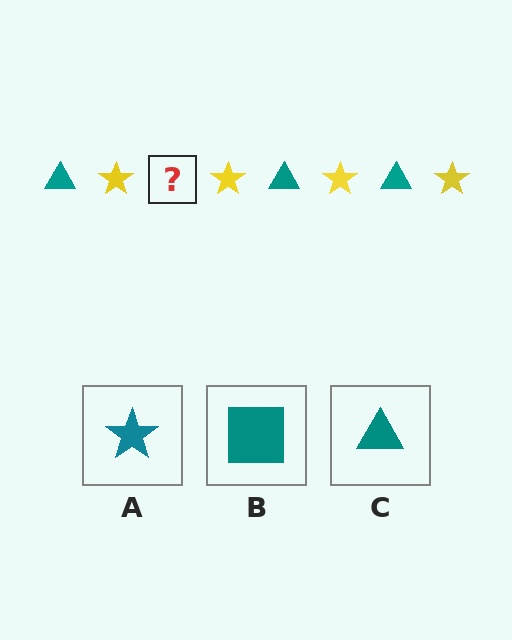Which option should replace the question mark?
Option C.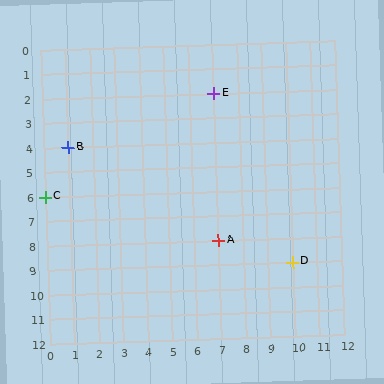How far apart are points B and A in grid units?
Points B and A are 6 columns and 4 rows apart (about 7.2 grid units diagonally).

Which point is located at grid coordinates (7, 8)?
Point A is at (7, 8).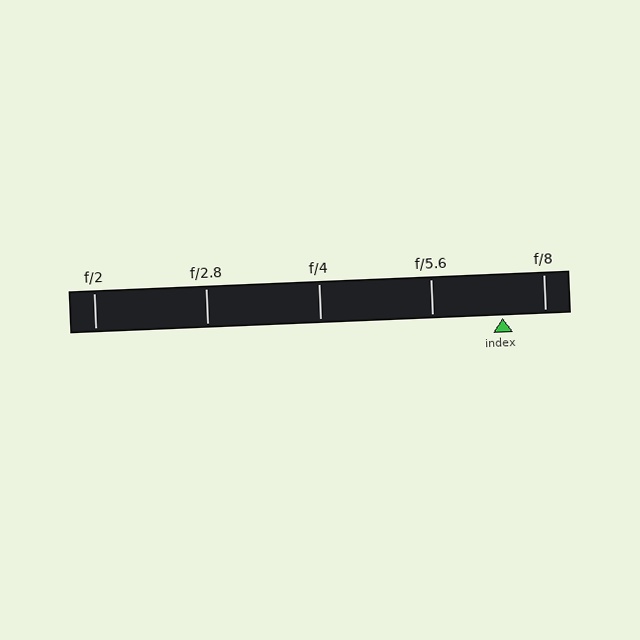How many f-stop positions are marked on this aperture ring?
There are 5 f-stop positions marked.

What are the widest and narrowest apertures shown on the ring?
The widest aperture shown is f/2 and the narrowest is f/8.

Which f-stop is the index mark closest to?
The index mark is closest to f/8.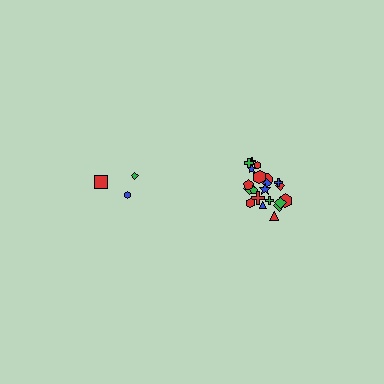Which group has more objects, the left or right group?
The right group.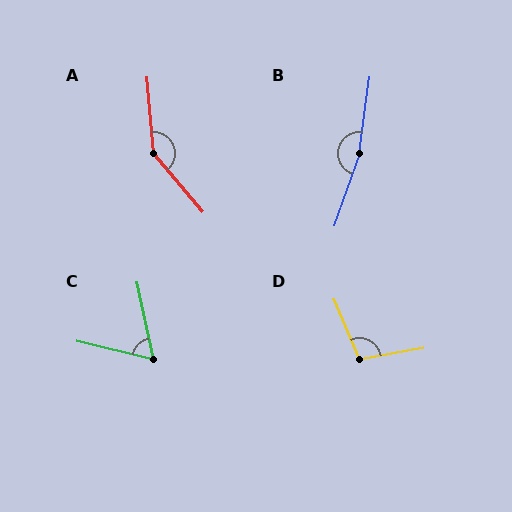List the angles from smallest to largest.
C (64°), D (103°), A (145°), B (168°).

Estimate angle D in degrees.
Approximately 103 degrees.